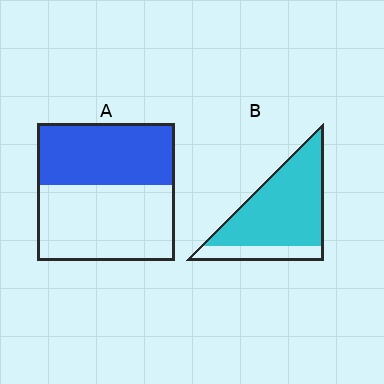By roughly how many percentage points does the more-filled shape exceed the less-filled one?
By roughly 35 percentage points (B over A).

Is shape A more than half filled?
No.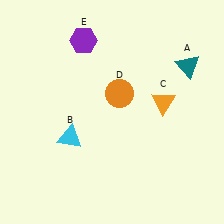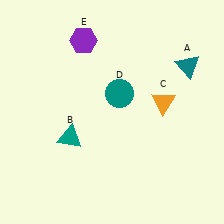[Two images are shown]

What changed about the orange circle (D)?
In Image 1, D is orange. In Image 2, it changed to teal.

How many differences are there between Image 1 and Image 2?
There are 2 differences between the two images.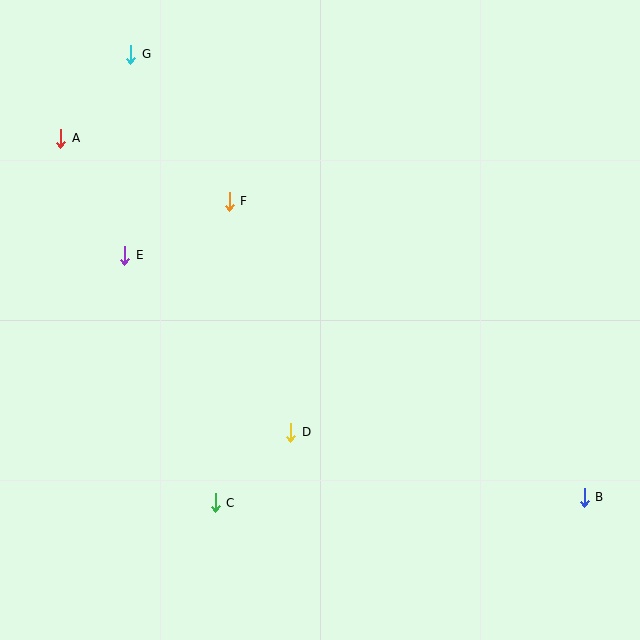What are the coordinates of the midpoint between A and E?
The midpoint between A and E is at (93, 197).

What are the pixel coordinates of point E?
Point E is at (125, 255).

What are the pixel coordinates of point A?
Point A is at (61, 138).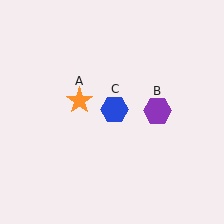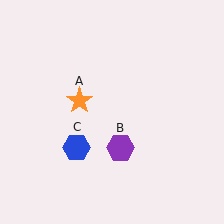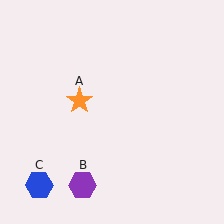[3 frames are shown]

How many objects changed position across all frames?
2 objects changed position: purple hexagon (object B), blue hexagon (object C).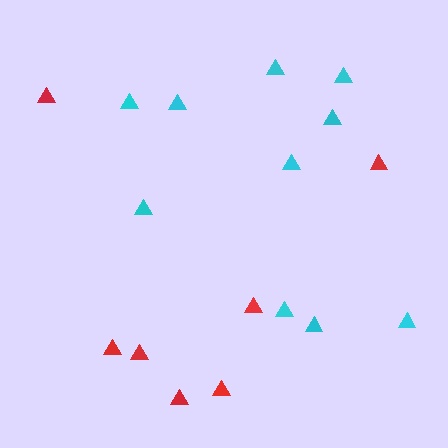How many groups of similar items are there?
There are 2 groups: one group of cyan triangles (10) and one group of red triangles (7).